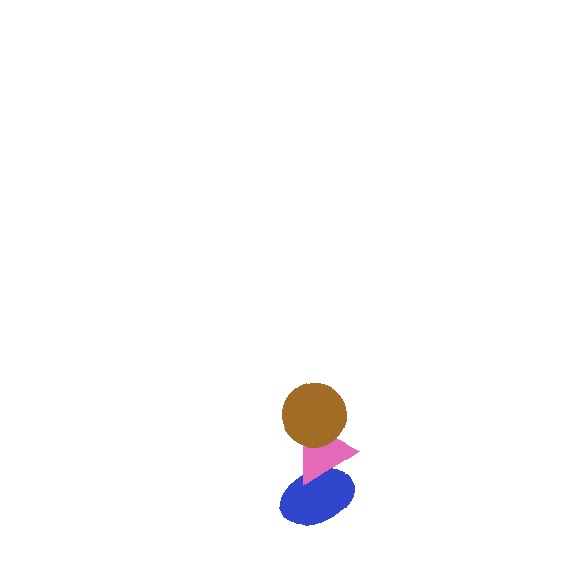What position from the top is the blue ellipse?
The blue ellipse is 3rd from the top.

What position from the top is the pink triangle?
The pink triangle is 2nd from the top.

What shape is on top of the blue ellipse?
The pink triangle is on top of the blue ellipse.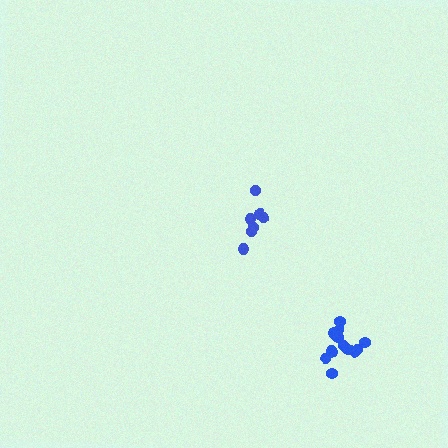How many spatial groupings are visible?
There are 2 spatial groupings.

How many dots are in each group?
Group 1: 7 dots, Group 2: 13 dots (20 total).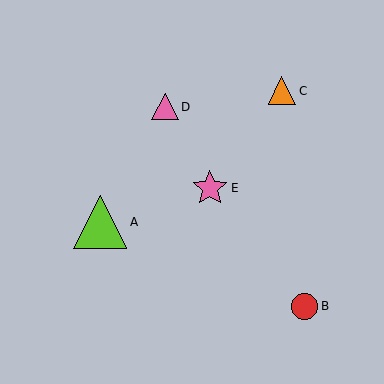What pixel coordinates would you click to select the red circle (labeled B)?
Click at (305, 306) to select the red circle B.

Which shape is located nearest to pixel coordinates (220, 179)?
The pink star (labeled E) at (210, 188) is nearest to that location.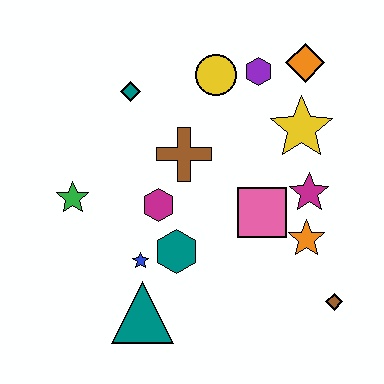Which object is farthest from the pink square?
The green star is farthest from the pink square.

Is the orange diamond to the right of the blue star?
Yes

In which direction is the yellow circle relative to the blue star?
The yellow circle is above the blue star.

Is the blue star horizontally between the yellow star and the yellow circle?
No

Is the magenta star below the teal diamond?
Yes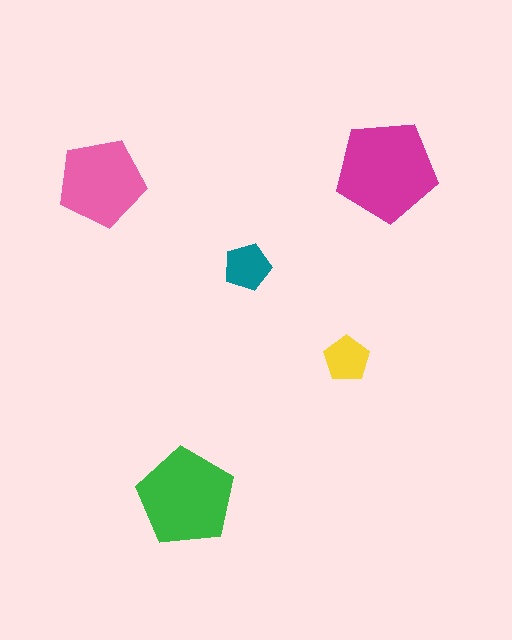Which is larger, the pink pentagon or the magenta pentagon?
The magenta one.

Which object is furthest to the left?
The pink pentagon is leftmost.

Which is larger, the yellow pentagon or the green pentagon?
The green one.